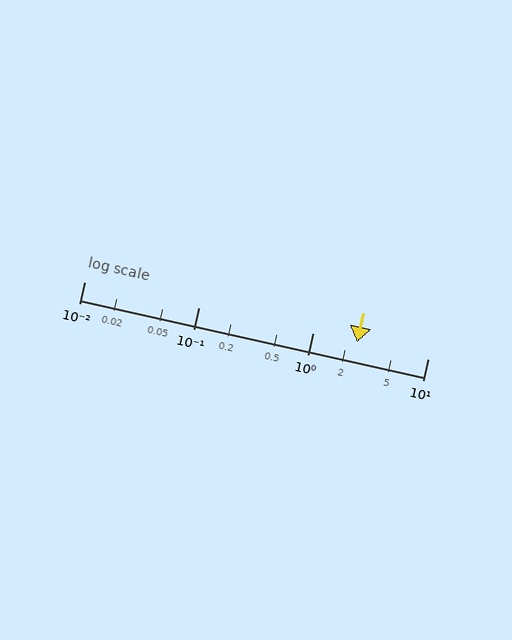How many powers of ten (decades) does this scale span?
The scale spans 3 decades, from 0.01 to 10.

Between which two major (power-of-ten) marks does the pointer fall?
The pointer is between 1 and 10.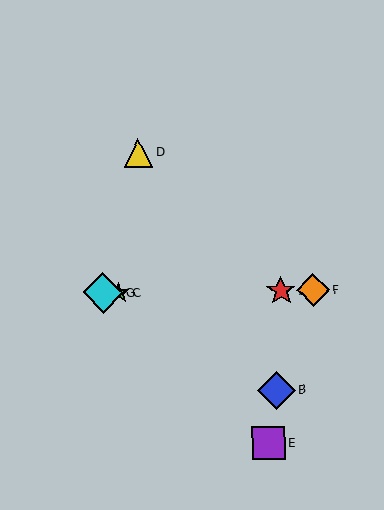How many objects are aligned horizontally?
4 objects (A, C, F, G) are aligned horizontally.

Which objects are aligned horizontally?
Objects A, C, F, G are aligned horizontally.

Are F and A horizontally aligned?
Yes, both are at y≈290.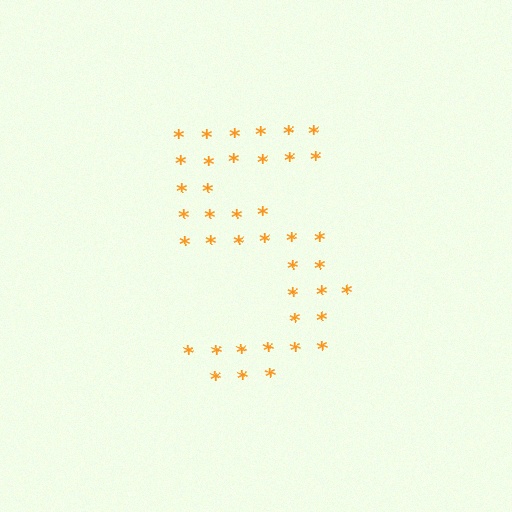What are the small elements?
The small elements are asterisks.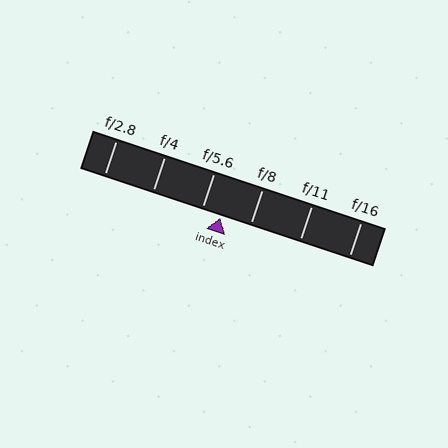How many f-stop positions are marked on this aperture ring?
There are 6 f-stop positions marked.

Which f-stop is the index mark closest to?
The index mark is closest to f/5.6.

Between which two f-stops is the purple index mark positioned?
The index mark is between f/5.6 and f/8.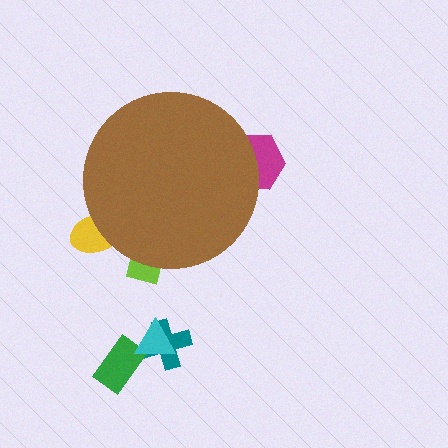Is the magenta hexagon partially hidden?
Yes, the magenta hexagon is partially hidden behind the brown circle.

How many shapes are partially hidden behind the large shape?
3 shapes are partially hidden.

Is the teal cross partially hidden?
No, the teal cross is fully visible.